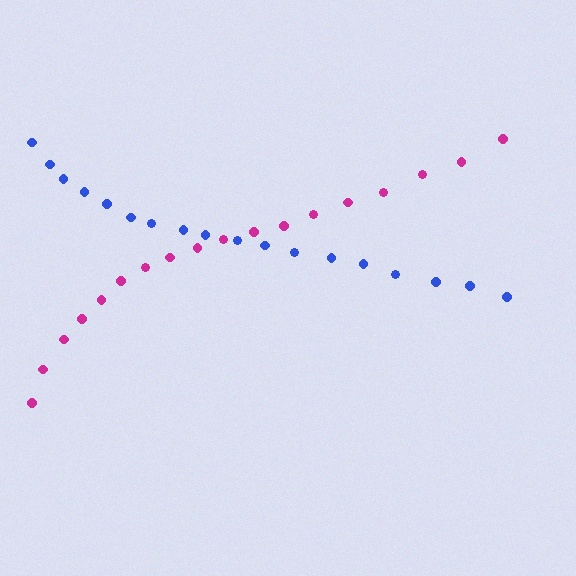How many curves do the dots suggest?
There are 2 distinct paths.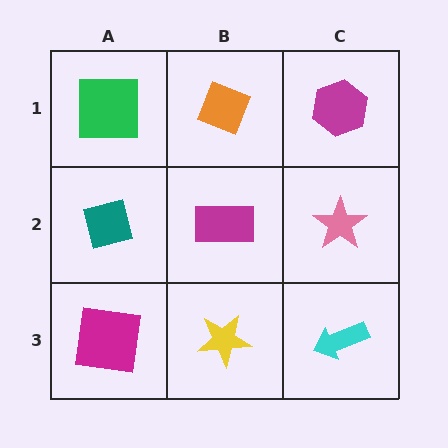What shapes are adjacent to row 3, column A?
A teal square (row 2, column A), a yellow star (row 3, column B).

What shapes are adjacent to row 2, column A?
A green square (row 1, column A), a magenta square (row 3, column A), a magenta rectangle (row 2, column B).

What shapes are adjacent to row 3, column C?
A pink star (row 2, column C), a yellow star (row 3, column B).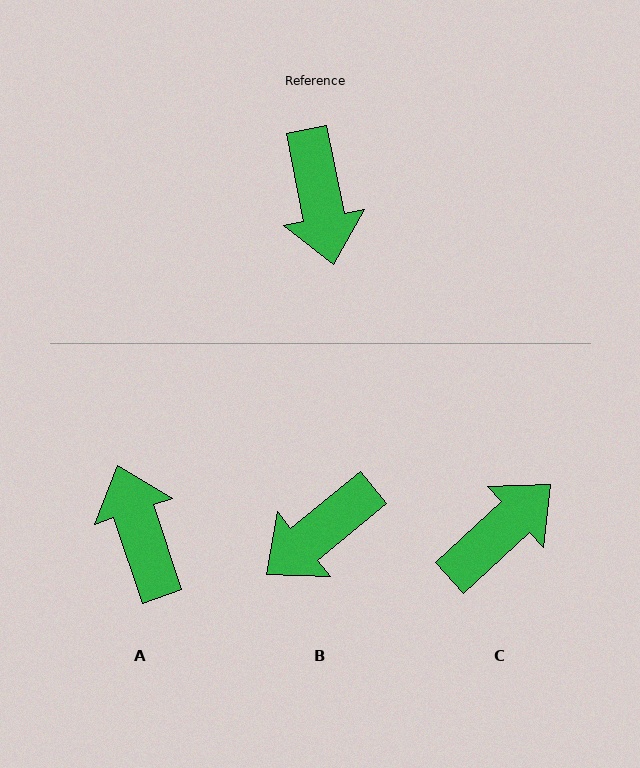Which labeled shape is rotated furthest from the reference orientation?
A, about 173 degrees away.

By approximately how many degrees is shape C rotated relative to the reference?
Approximately 121 degrees counter-clockwise.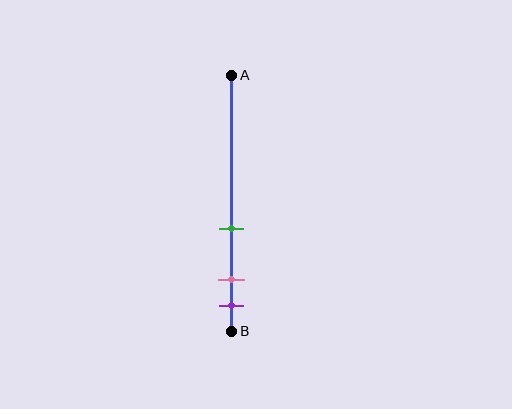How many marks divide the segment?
There are 3 marks dividing the segment.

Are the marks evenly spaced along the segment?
No, the marks are not evenly spaced.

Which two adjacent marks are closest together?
The pink and purple marks are the closest adjacent pair.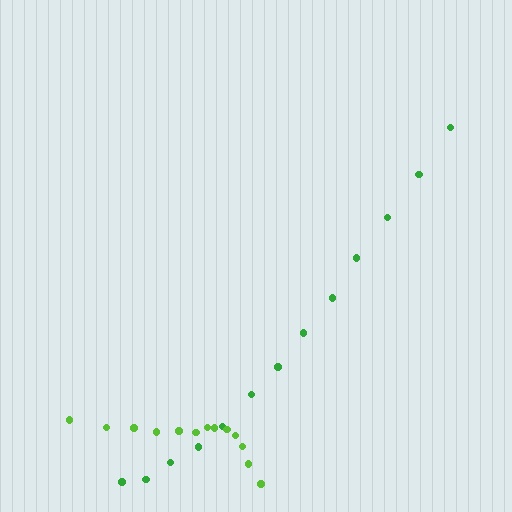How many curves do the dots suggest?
There are 2 distinct paths.